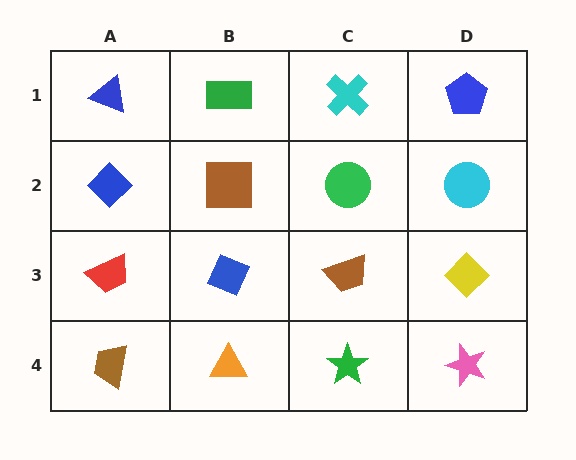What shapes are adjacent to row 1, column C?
A green circle (row 2, column C), a green rectangle (row 1, column B), a blue pentagon (row 1, column D).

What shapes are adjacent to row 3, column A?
A blue diamond (row 2, column A), a brown trapezoid (row 4, column A), a blue diamond (row 3, column B).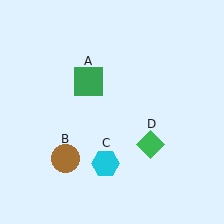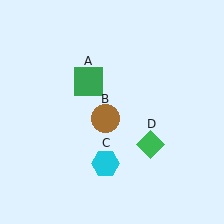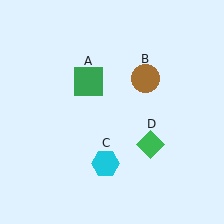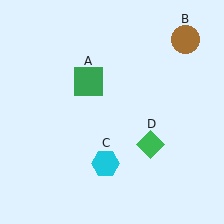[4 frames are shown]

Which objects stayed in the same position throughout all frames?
Green square (object A) and cyan hexagon (object C) and green diamond (object D) remained stationary.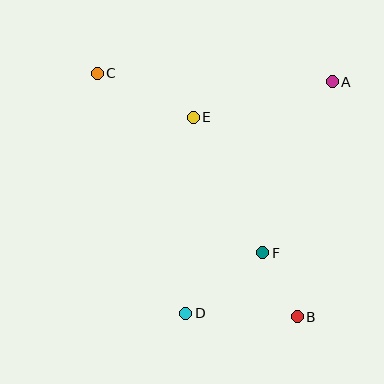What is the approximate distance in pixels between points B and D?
The distance between B and D is approximately 111 pixels.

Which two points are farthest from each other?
Points B and C are farthest from each other.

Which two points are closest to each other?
Points B and F are closest to each other.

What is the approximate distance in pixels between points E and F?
The distance between E and F is approximately 152 pixels.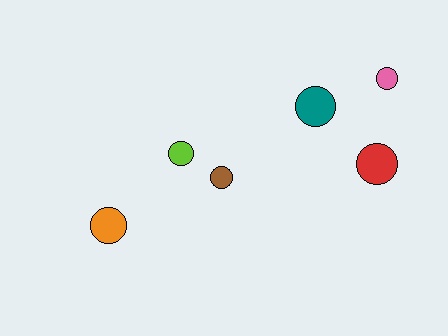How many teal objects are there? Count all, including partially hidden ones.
There is 1 teal object.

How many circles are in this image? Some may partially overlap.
There are 6 circles.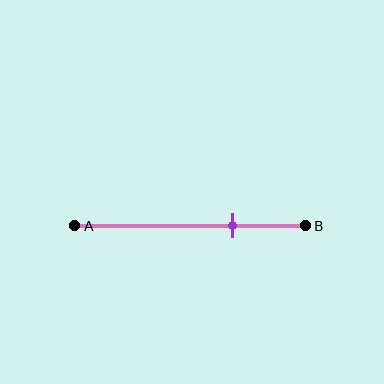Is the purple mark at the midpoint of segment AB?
No, the mark is at about 70% from A, not at the 50% midpoint.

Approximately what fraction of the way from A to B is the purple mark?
The purple mark is approximately 70% of the way from A to B.